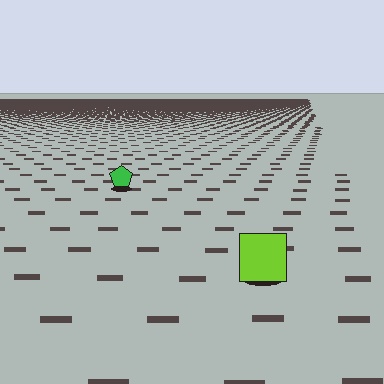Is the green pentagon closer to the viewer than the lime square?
No. The lime square is closer — you can tell from the texture gradient: the ground texture is coarser near it.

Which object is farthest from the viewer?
The green pentagon is farthest from the viewer. It appears smaller and the ground texture around it is denser.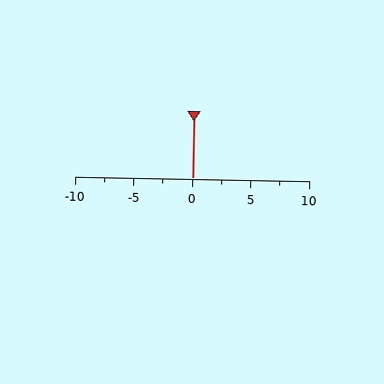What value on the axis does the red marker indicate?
The marker indicates approximately 0.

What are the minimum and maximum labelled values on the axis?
The axis runs from -10 to 10.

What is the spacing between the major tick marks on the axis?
The major ticks are spaced 5 apart.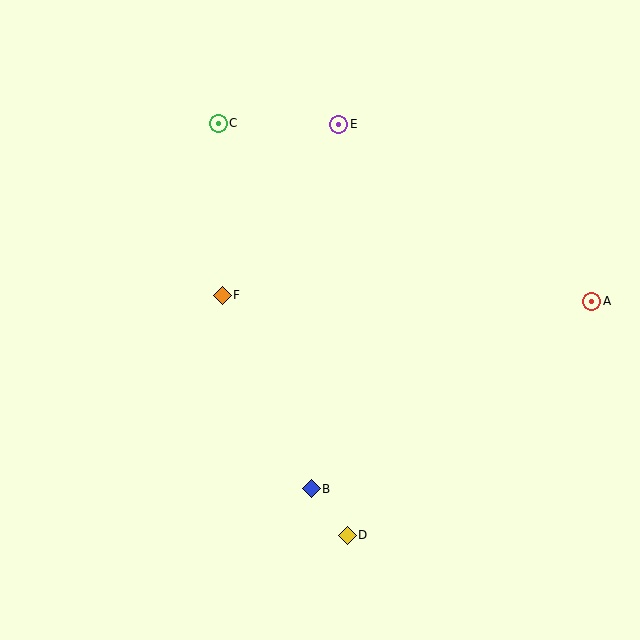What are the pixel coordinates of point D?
Point D is at (347, 535).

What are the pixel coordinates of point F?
Point F is at (222, 295).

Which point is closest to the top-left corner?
Point C is closest to the top-left corner.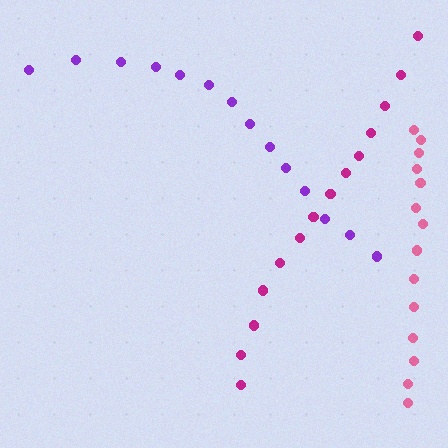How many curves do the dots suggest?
There are 3 distinct paths.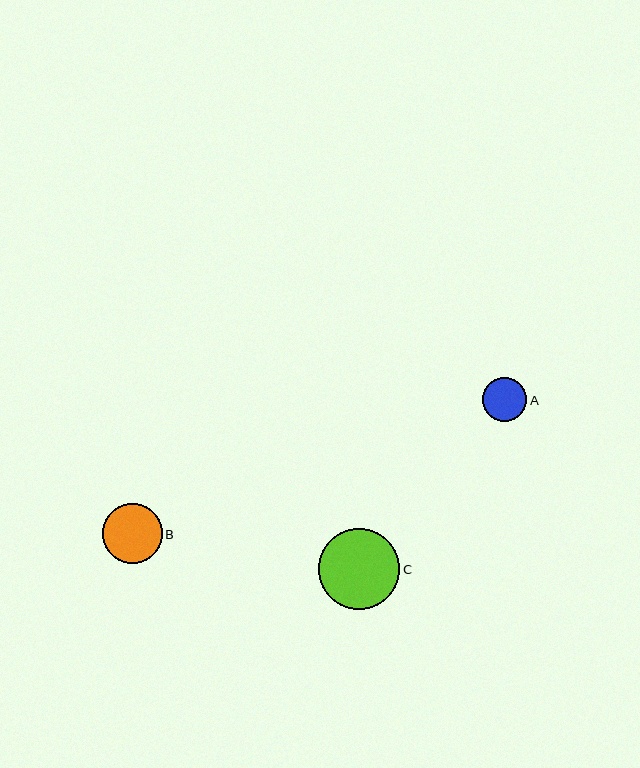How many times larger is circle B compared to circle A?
Circle B is approximately 1.3 times the size of circle A.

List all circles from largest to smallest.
From largest to smallest: C, B, A.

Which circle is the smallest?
Circle A is the smallest with a size of approximately 44 pixels.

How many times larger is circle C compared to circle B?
Circle C is approximately 1.4 times the size of circle B.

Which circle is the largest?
Circle C is the largest with a size of approximately 81 pixels.